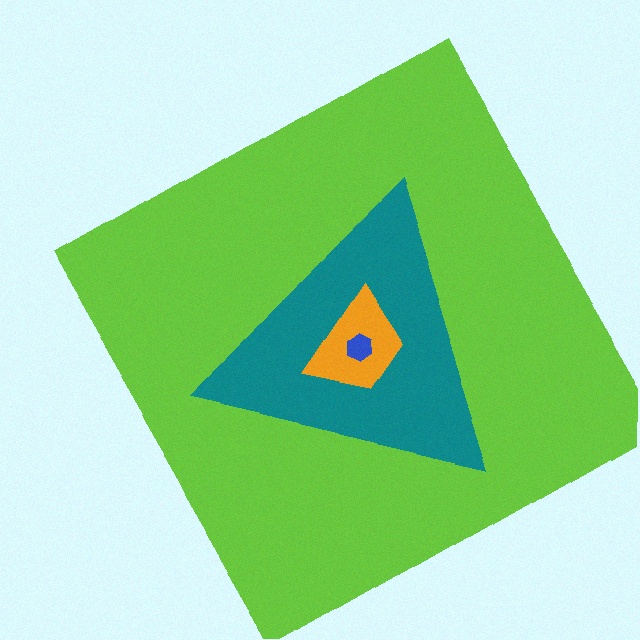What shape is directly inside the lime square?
The teal triangle.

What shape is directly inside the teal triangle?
The orange trapezoid.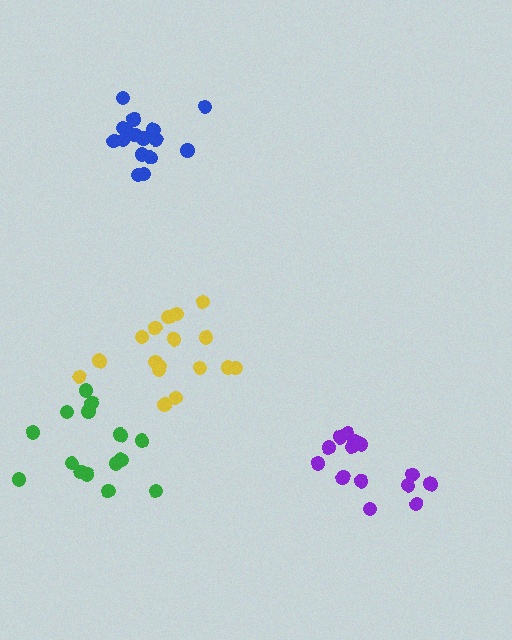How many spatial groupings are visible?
There are 4 spatial groupings.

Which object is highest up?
The blue cluster is topmost.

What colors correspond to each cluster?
The clusters are colored: purple, blue, yellow, green.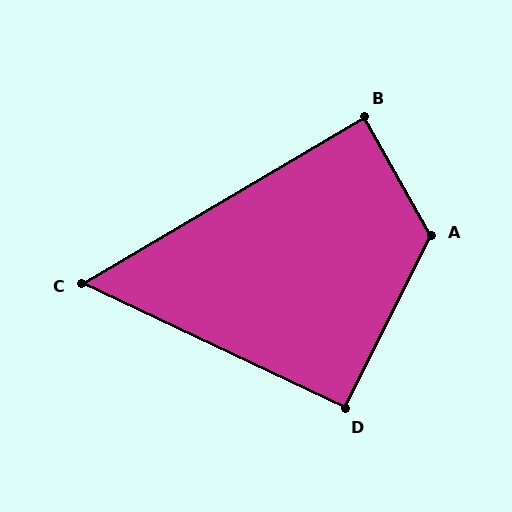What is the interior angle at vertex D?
Approximately 91 degrees (approximately right).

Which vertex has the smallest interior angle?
C, at approximately 56 degrees.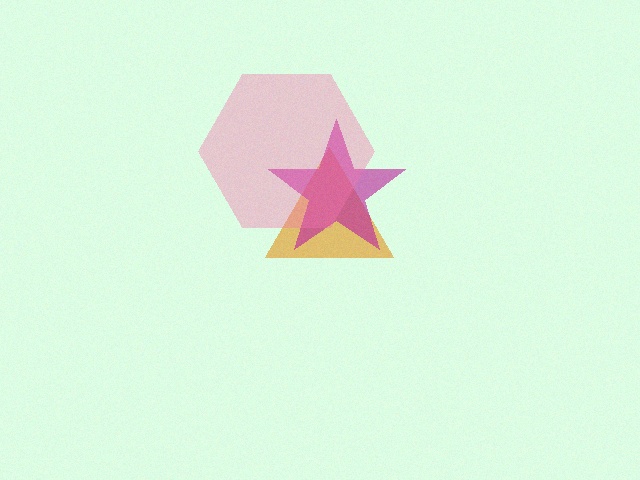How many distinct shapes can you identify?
There are 3 distinct shapes: an orange triangle, a magenta star, a pink hexagon.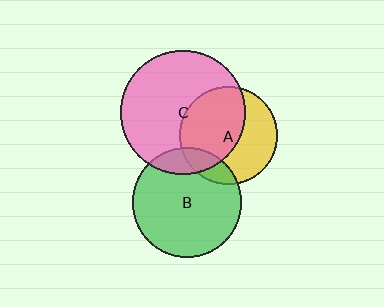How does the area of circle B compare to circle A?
Approximately 1.2 times.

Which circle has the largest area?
Circle C (pink).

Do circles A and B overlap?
Yes.